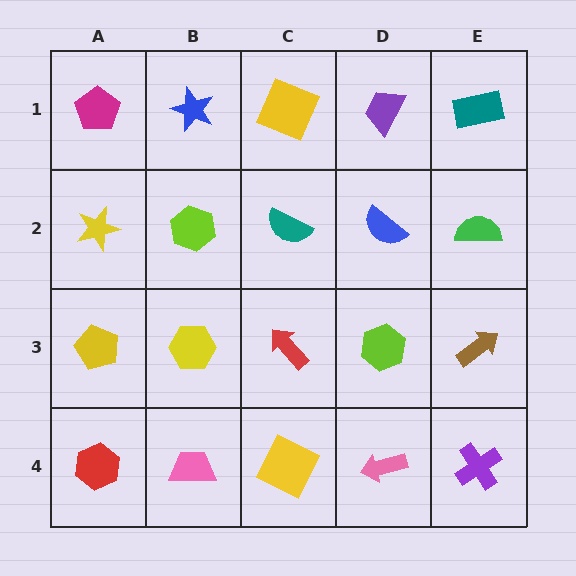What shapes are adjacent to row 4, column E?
A brown arrow (row 3, column E), a pink arrow (row 4, column D).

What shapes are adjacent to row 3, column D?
A blue semicircle (row 2, column D), a pink arrow (row 4, column D), a red arrow (row 3, column C), a brown arrow (row 3, column E).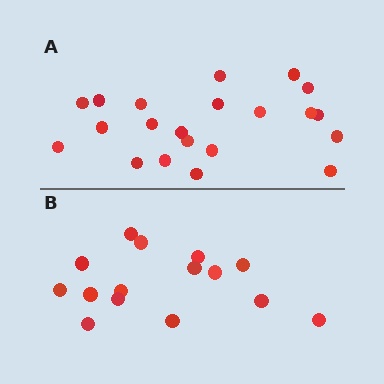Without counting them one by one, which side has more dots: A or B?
Region A (the top region) has more dots.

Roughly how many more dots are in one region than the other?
Region A has about 6 more dots than region B.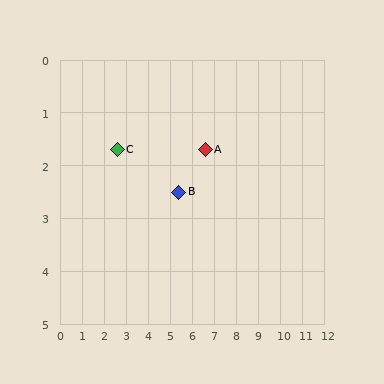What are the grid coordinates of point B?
Point B is at approximately (5.4, 2.5).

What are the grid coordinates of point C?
Point C is at approximately (2.6, 1.7).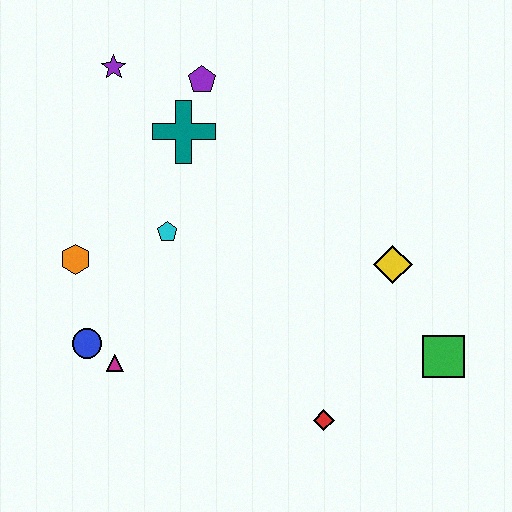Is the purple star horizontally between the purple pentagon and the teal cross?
No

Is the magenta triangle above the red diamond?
Yes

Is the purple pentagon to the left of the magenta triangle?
No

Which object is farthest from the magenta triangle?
The green square is farthest from the magenta triangle.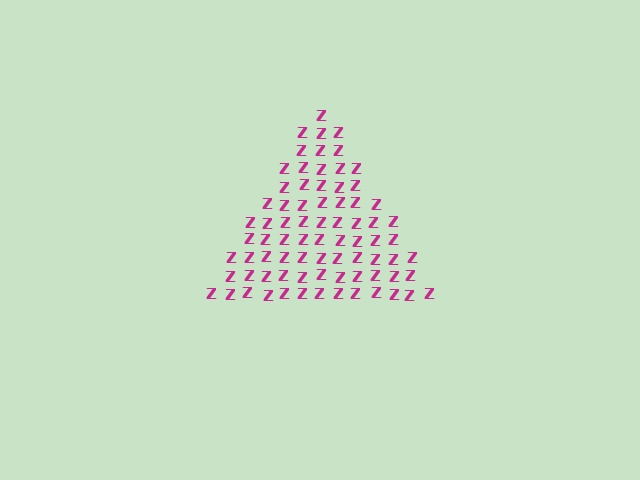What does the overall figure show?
The overall figure shows a triangle.